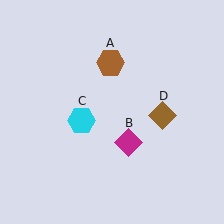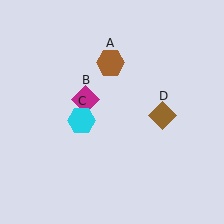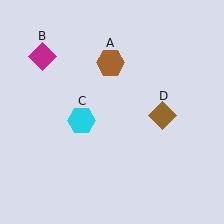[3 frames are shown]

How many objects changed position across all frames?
1 object changed position: magenta diamond (object B).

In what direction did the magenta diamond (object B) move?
The magenta diamond (object B) moved up and to the left.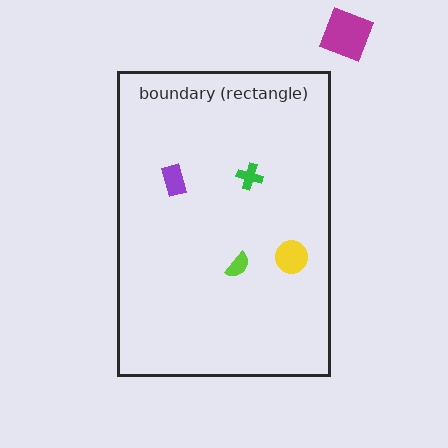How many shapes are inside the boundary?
4 inside, 1 outside.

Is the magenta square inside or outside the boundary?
Outside.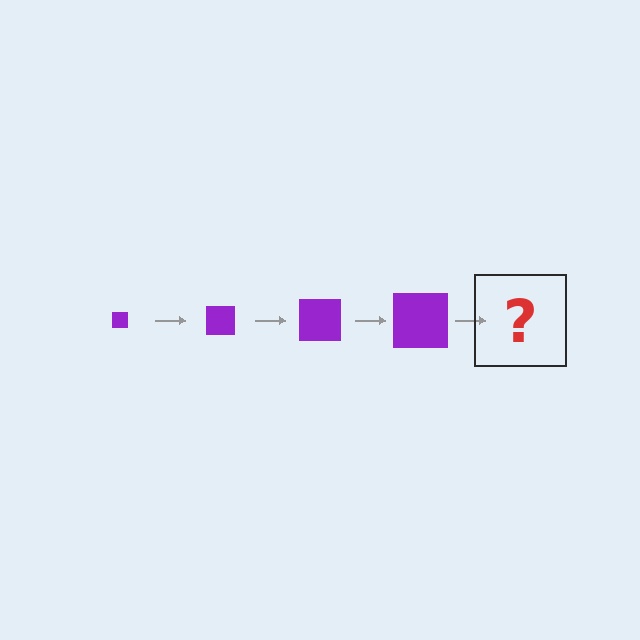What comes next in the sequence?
The next element should be a purple square, larger than the previous one.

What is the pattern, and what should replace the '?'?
The pattern is that the square gets progressively larger each step. The '?' should be a purple square, larger than the previous one.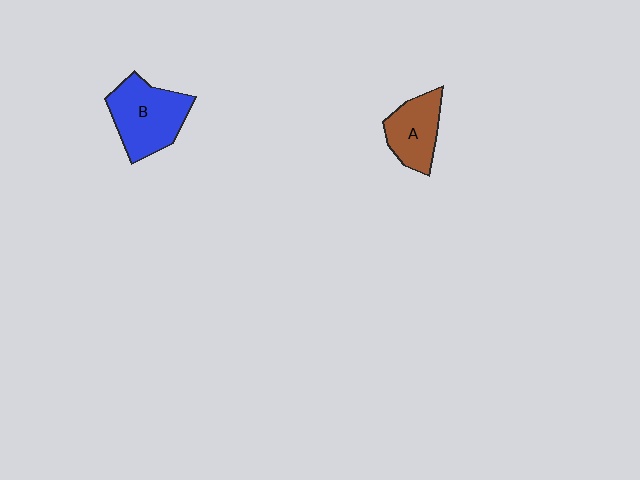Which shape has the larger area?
Shape B (blue).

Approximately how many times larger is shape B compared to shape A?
Approximately 1.4 times.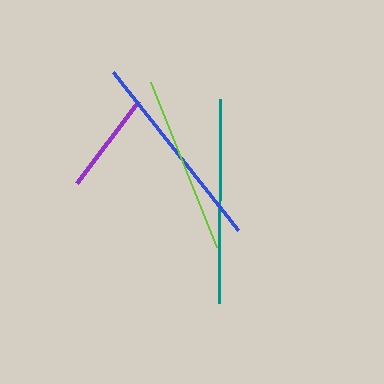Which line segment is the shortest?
The purple line is the shortest at approximately 102 pixels.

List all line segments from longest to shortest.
From longest to shortest: teal, blue, lime, purple.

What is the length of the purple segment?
The purple segment is approximately 102 pixels long.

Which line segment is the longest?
The teal line is the longest at approximately 204 pixels.